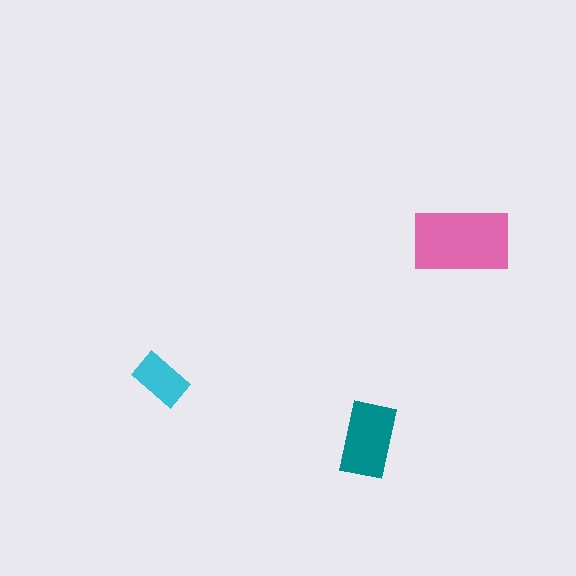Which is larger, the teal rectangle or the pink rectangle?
The pink one.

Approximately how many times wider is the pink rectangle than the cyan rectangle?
About 2 times wider.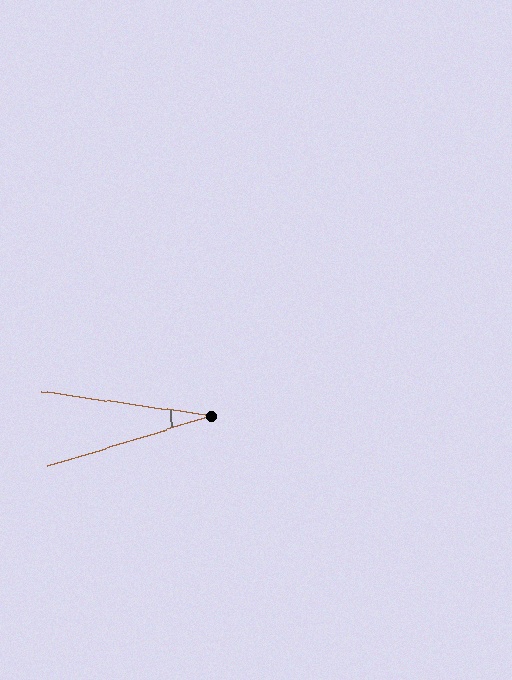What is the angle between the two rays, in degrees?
Approximately 25 degrees.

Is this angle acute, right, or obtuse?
It is acute.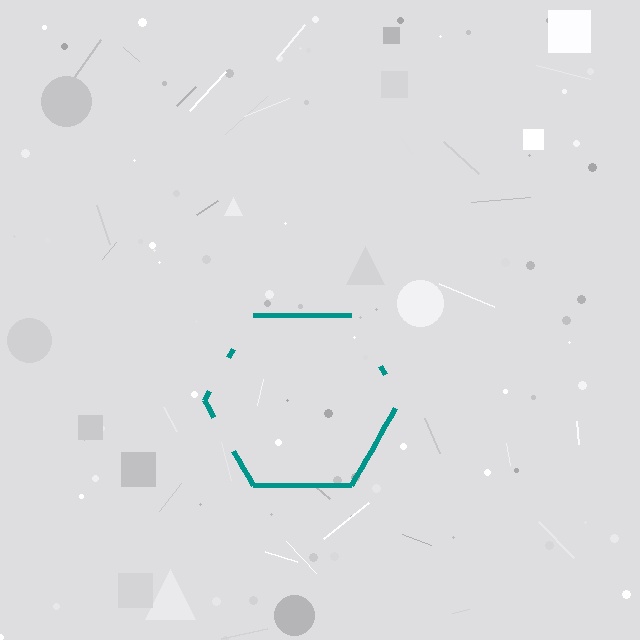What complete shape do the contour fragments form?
The contour fragments form a hexagon.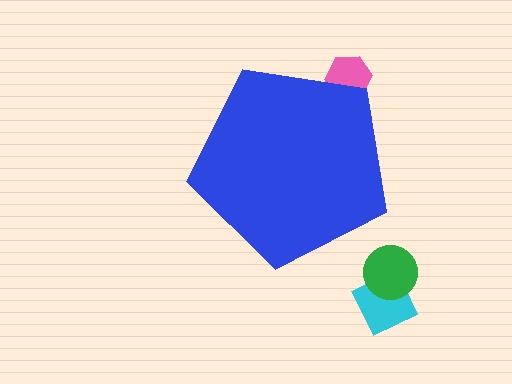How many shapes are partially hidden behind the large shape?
1 shape is partially hidden.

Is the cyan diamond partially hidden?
No, the cyan diamond is fully visible.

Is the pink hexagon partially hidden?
Yes, the pink hexagon is partially hidden behind the blue pentagon.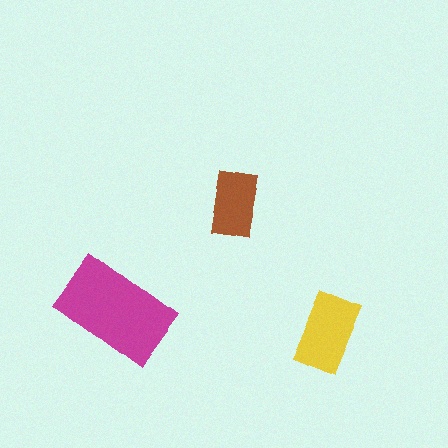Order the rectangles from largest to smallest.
the magenta one, the yellow one, the brown one.